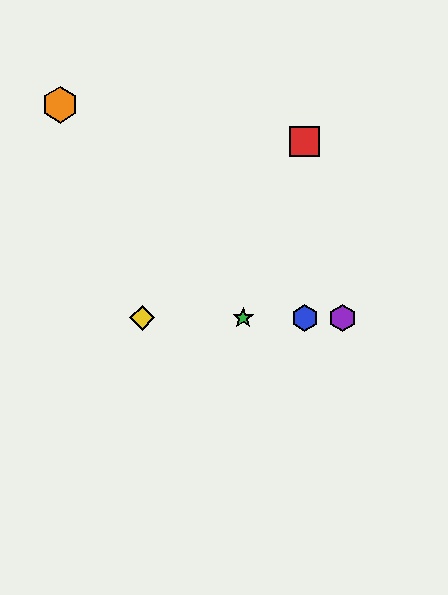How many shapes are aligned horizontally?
4 shapes (the blue hexagon, the green star, the yellow diamond, the purple hexagon) are aligned horizontally.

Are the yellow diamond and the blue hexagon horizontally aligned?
Yes, both are at y≈318.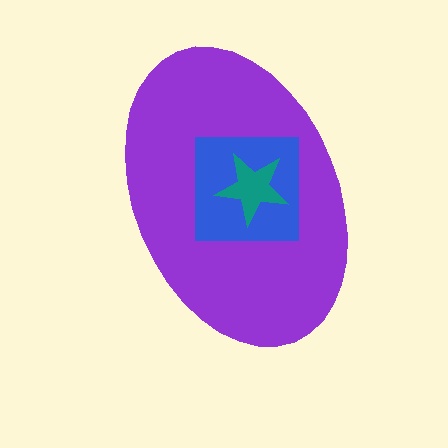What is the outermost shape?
The purple ellipse.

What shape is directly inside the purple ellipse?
The blue square.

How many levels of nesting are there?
3.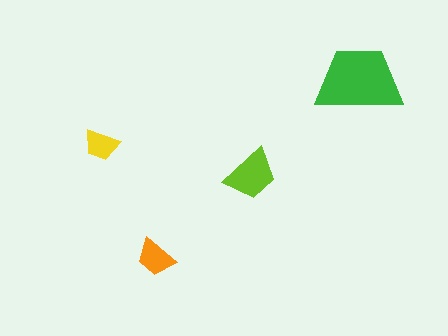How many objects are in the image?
There are 4 objects in the image.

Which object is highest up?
The green trapezoid is topmost.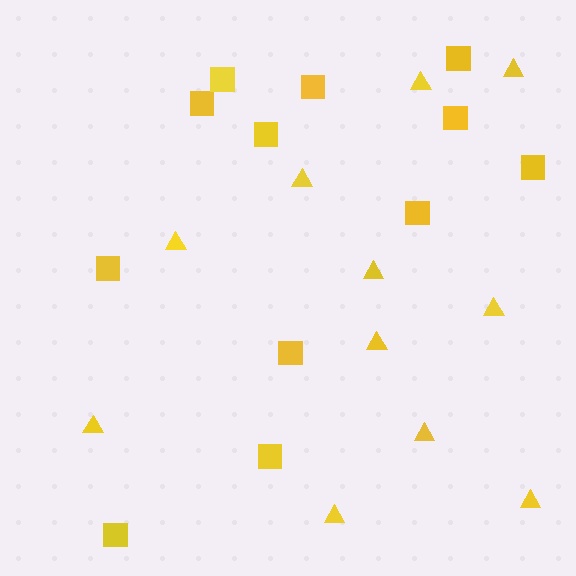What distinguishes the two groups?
There are 2 groups: one group of squares (12) and one group of triangles (11).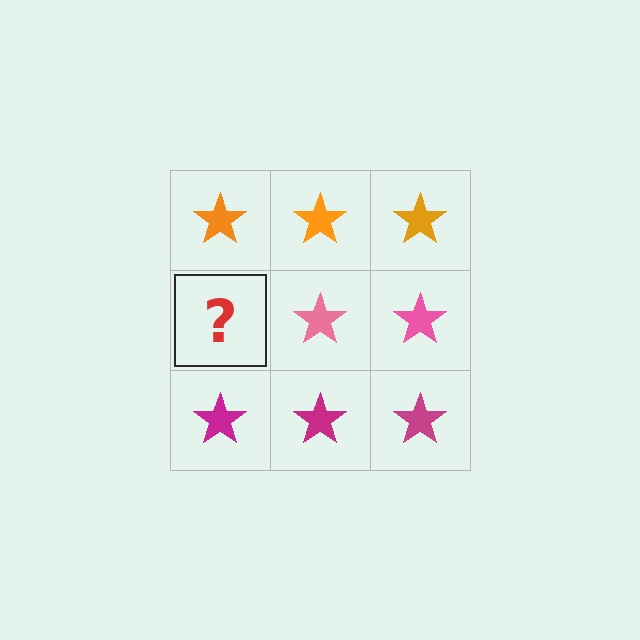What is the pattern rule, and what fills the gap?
The rule is that each row has a consistent color. The gap should be filled with a pink star.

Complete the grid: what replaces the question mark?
The question mark should be replaced with a pink star.